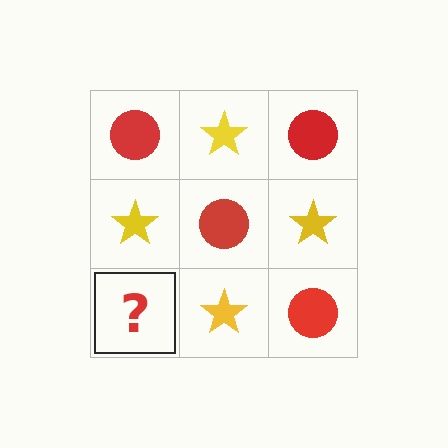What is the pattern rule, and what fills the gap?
The rule is that it alternates red circle and yellow star in a checkerboard pattern. The gap should be filled with a red circle.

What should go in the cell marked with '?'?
The missing cell should contain a red circle.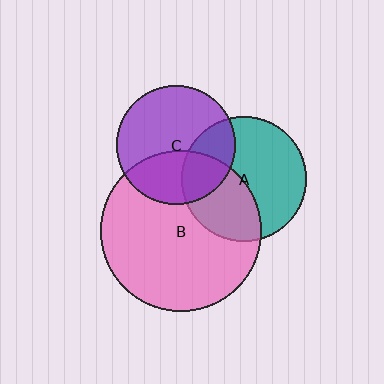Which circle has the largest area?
Circle B (pink).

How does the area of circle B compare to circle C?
Approximately 1.8 times.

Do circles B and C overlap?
Yes.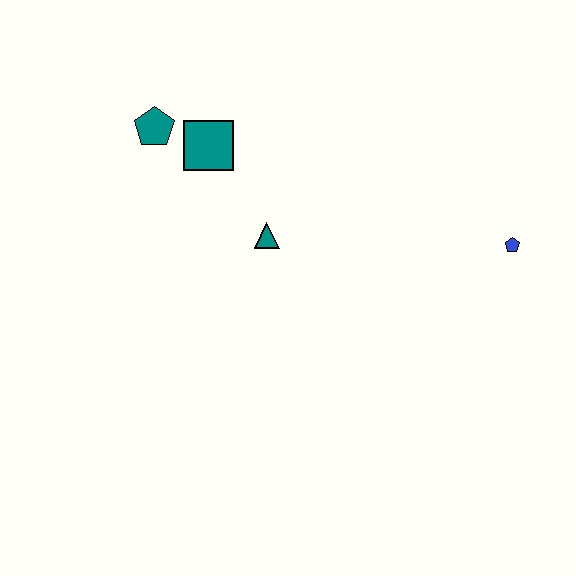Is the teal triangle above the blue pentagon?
Yes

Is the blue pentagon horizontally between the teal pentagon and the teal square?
No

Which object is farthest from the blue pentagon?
The teal pentagon is farthest from the blue pentagon.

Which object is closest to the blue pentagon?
The teal triangle is closest to the blue pentagon.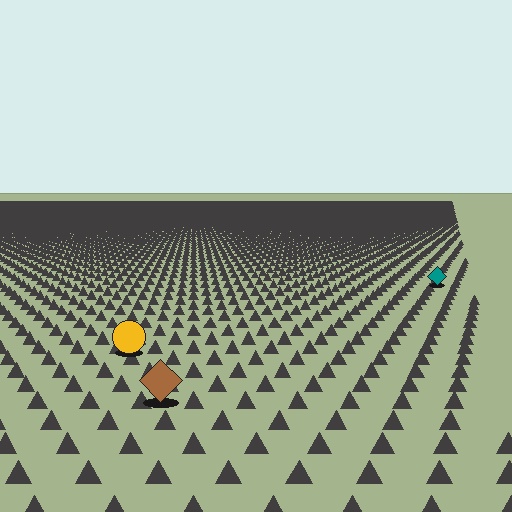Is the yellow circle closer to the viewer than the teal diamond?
Yes. The yellow circle is closer — you can tell from the texture gradient: the ground texture is coarser near it.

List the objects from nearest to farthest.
From nearest to farthest: the brown diamond, the yellow circle, the teal diamond.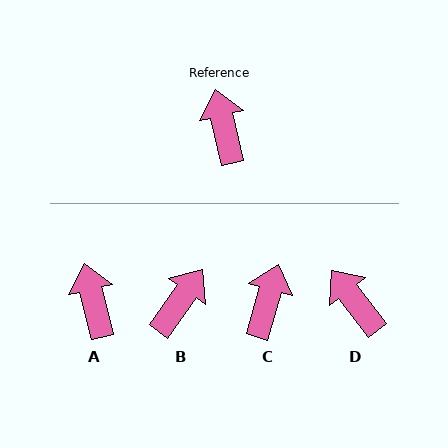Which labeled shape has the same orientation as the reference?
A.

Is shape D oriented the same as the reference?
No, it is off by about 24 degrees.